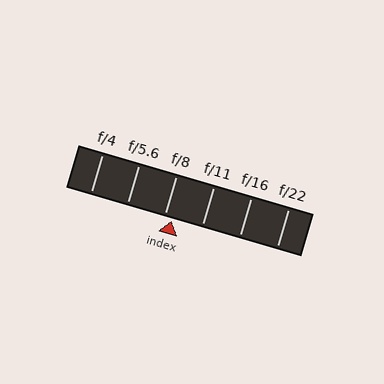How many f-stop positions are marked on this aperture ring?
There are 6 f-stop positions marked.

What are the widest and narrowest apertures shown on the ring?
The widest aperture shown is f/4 and the narrowest is f/22.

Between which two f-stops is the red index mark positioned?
The index mark is between f/8 and f/11.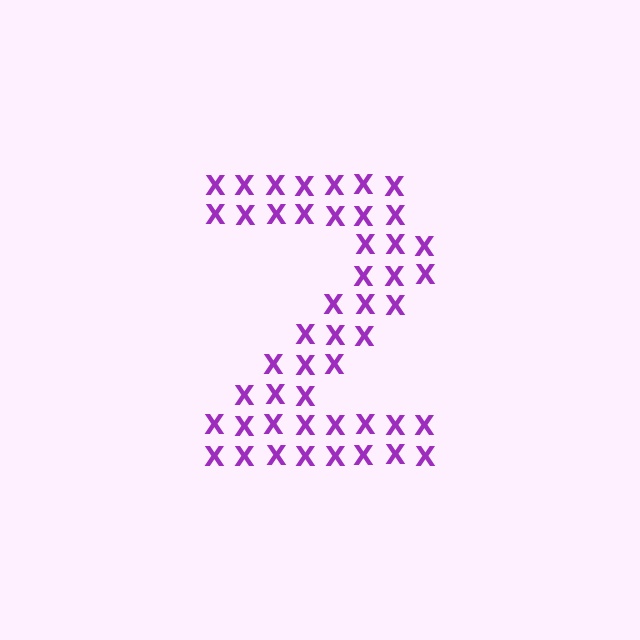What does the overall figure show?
The overall figure shows the digit 2.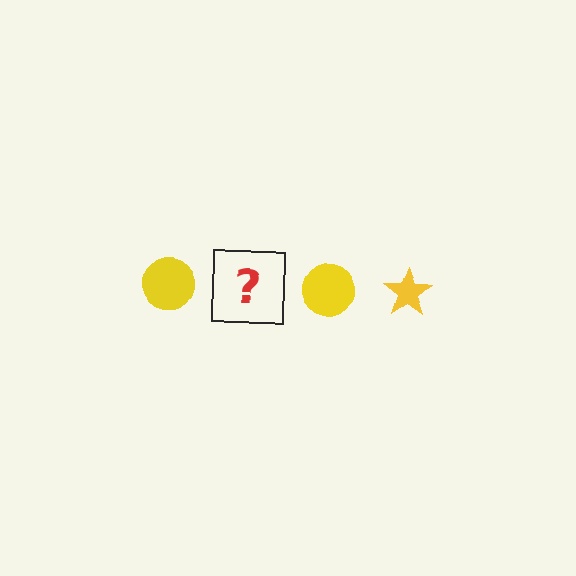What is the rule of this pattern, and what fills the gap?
The rule is that the pattern cycles through circle, star shapes in yellow. The gap should be filled with a yellow star.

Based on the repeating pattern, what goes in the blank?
The blank should be a yellow star.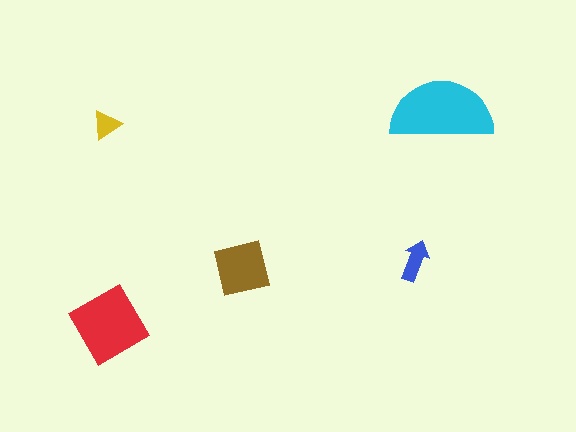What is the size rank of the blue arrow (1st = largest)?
4th.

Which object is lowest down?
The red square is bottommost.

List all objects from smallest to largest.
The yellow triangle, the blue arrow, the brown square, the red square, the cyan semicircle.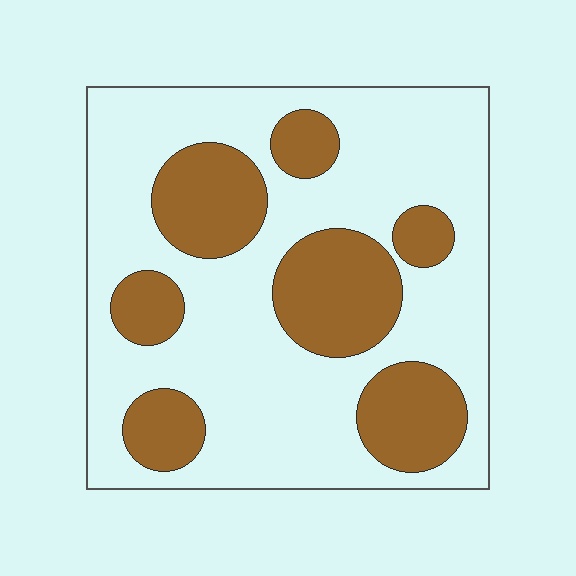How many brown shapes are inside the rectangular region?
7.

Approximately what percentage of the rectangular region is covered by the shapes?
Approximately 30%.